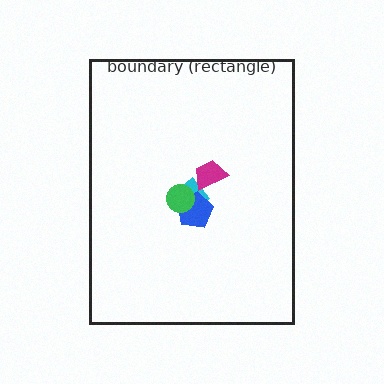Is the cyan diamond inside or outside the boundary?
Inside.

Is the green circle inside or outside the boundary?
Inside.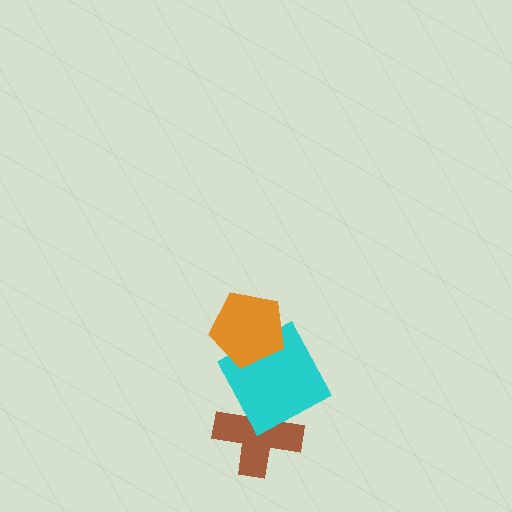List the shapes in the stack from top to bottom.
From top to bottom: the orange pentagon, the cyan square, the brown cross.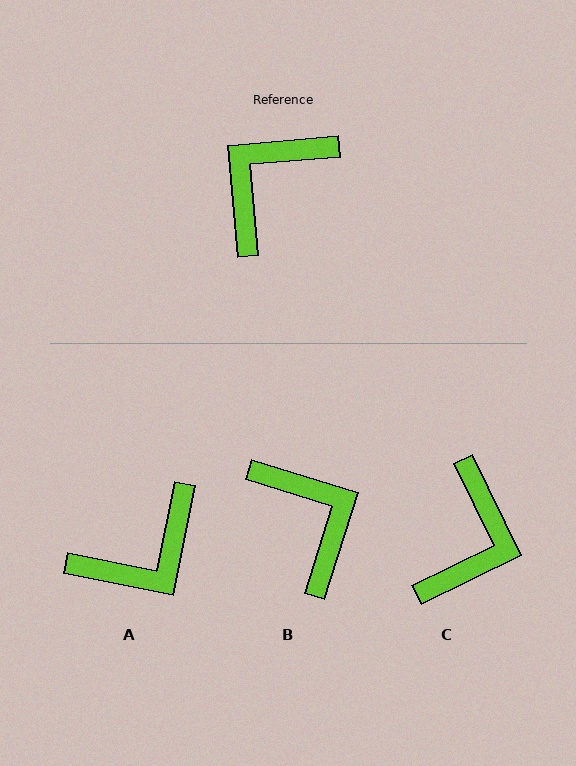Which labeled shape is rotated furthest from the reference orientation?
A, about 164 degrees away.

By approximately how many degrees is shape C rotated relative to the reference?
Approximately 159 degrees clockwise.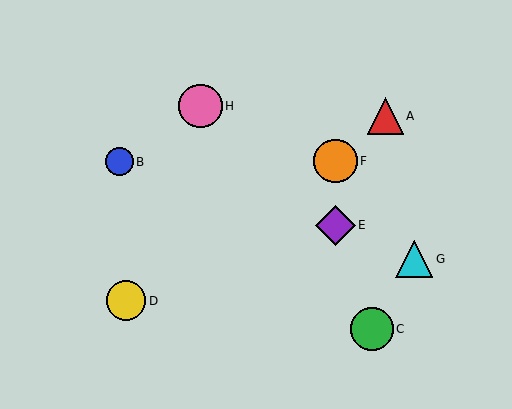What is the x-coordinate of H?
Object H is at x≈200.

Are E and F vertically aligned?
Yes, both are at x≈335.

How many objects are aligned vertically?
2 objects (E, F) are aligned vertically.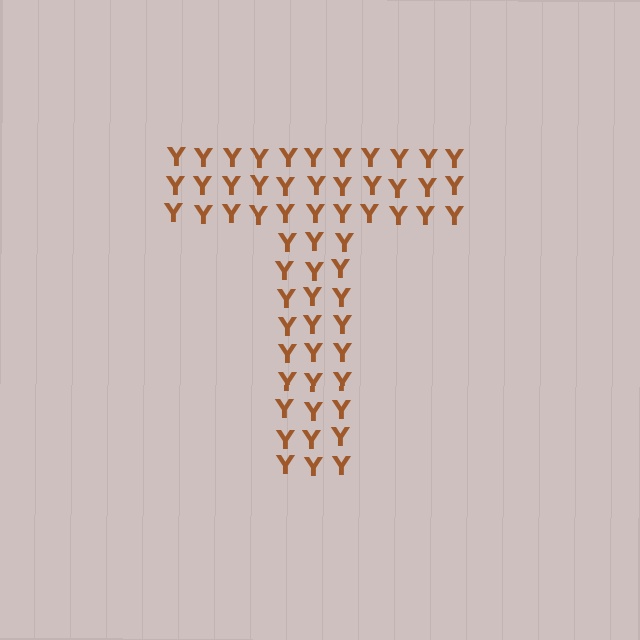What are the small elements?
The small elements are letter Y's.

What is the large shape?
The large shape is the letter T.